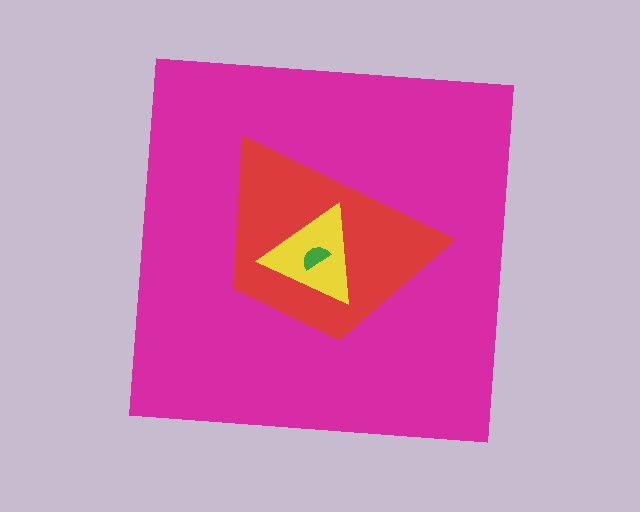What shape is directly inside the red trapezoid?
The yellow triangle.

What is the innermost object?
The green semicircle.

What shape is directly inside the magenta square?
The red trapezoid.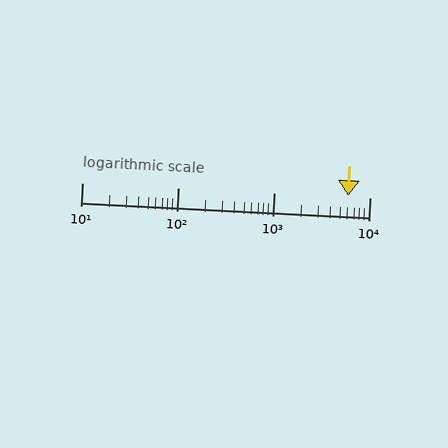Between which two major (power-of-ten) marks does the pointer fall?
The pointer is between 1000 and 10000.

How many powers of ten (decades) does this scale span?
The scale spans 3 decades, from 10 to 10000.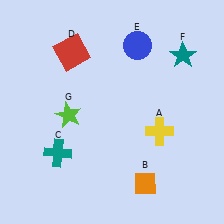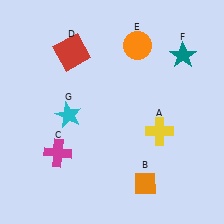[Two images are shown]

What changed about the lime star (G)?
In Image 1, G is lime. In Image 2, it changed to cyan.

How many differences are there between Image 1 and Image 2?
There are 3 differences between the two images.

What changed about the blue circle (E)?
In Image 1, E is blue. In Image 2, it changed to orange.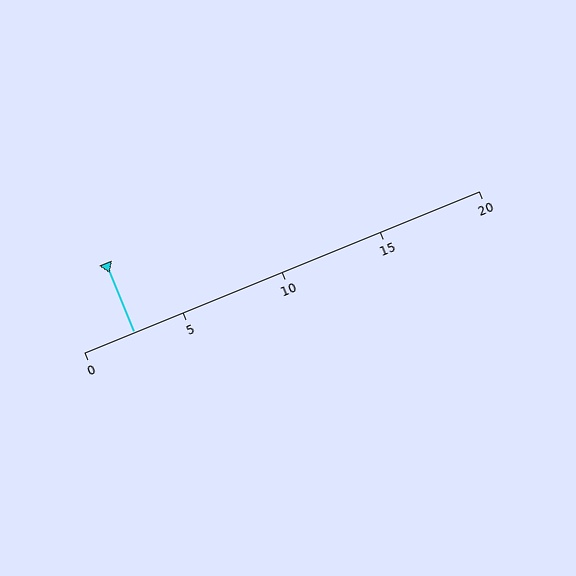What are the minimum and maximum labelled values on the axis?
The axis runs from 0 to 20.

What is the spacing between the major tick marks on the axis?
The major ticks are spaced 5 apart.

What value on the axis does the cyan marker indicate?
The marker indicates approximately 2.5.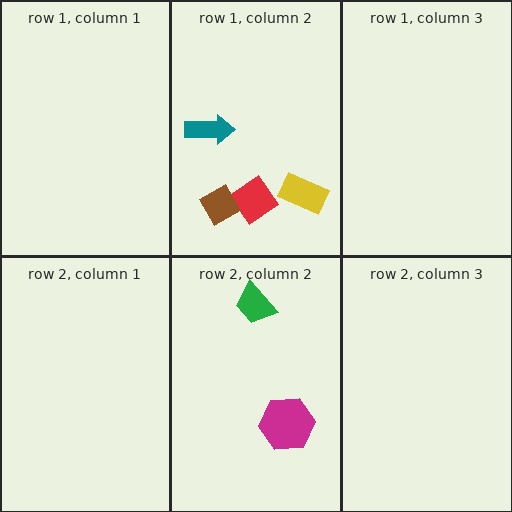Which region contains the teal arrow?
The row 1, column 2 region.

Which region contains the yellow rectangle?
The row 1, column 2 region.